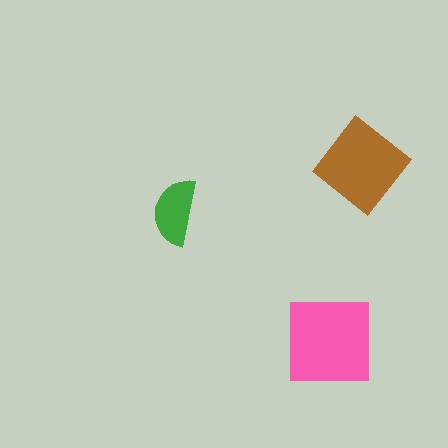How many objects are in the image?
There are 3 objects in the image.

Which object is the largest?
The pink square.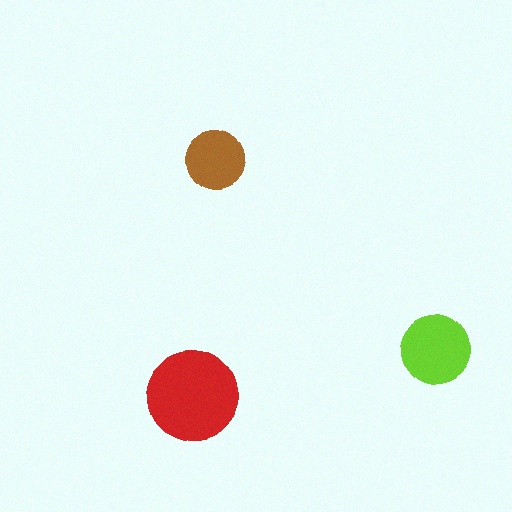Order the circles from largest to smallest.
the red one, the lime one, the brown one.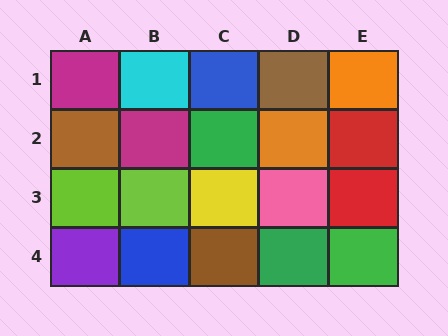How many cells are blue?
2 cells are blue.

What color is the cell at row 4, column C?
Brown.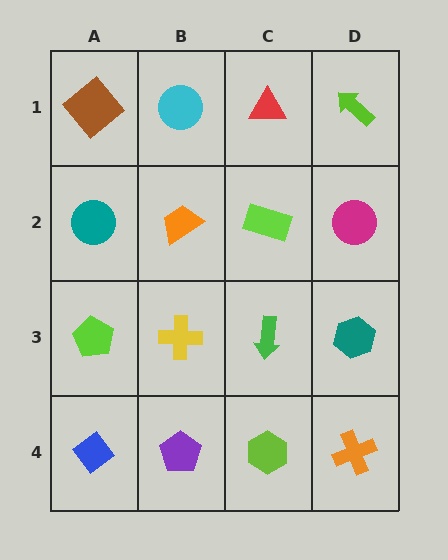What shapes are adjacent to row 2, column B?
A cyan circle (row 1, column B), a yellow cross (row 3, column B), a teal circle (row 2, column A), a lime rectangle (row 2, column C).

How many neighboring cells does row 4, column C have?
3.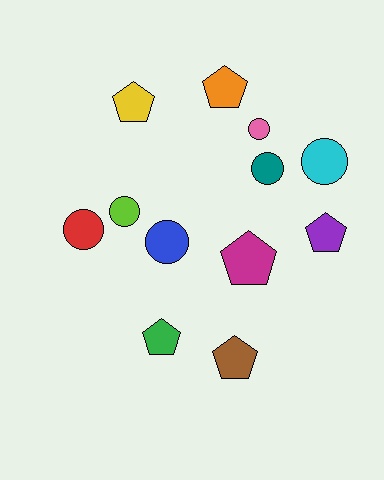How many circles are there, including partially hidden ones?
There are 6 circles.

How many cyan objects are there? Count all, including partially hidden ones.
There is 1 cyan object.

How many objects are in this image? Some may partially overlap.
There are 12 objects.